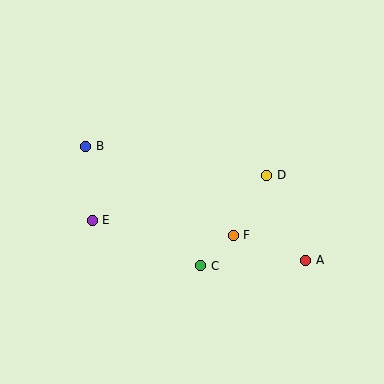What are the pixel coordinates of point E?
Point E is at (92, 220).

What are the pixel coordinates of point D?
Point D is at (267, 175).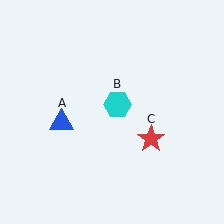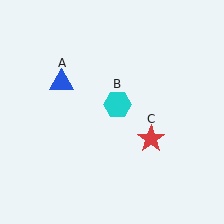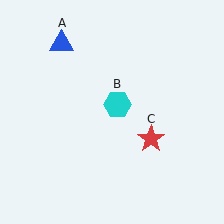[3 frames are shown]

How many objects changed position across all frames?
1 object changed position: blue triangle (object A).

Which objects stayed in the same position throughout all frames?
Cyan hexagon (object B) and red star (object C) remained stationary.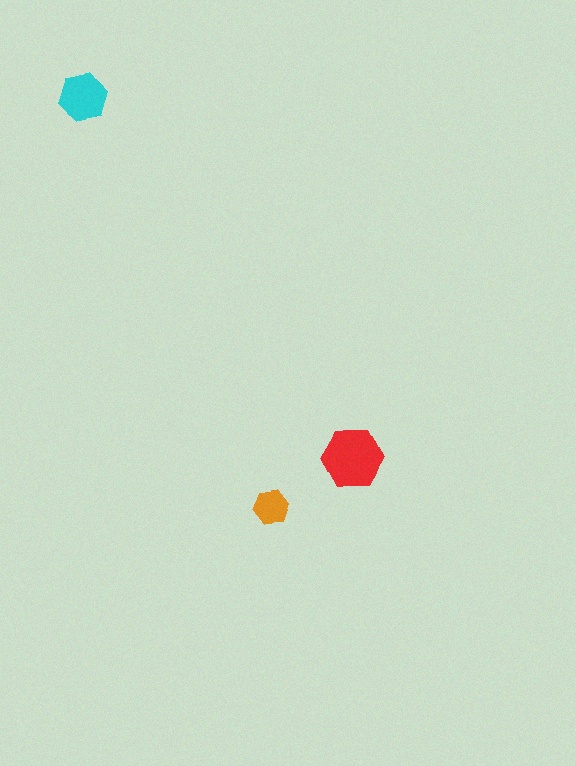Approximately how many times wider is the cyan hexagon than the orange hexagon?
About 1.5 times wider.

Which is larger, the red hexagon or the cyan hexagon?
The red one.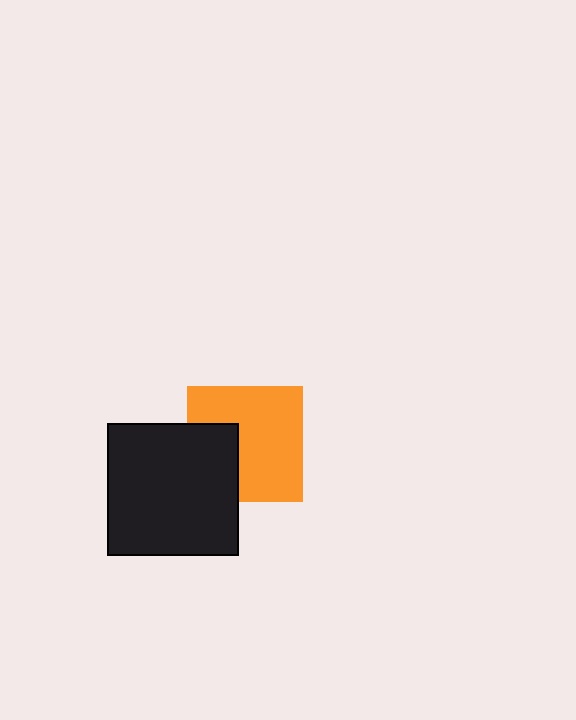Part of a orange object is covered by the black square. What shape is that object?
It is a square.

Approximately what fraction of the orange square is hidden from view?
Roughly 30% of the orange square is hidden behind the black square.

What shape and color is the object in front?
The object in front is a black square.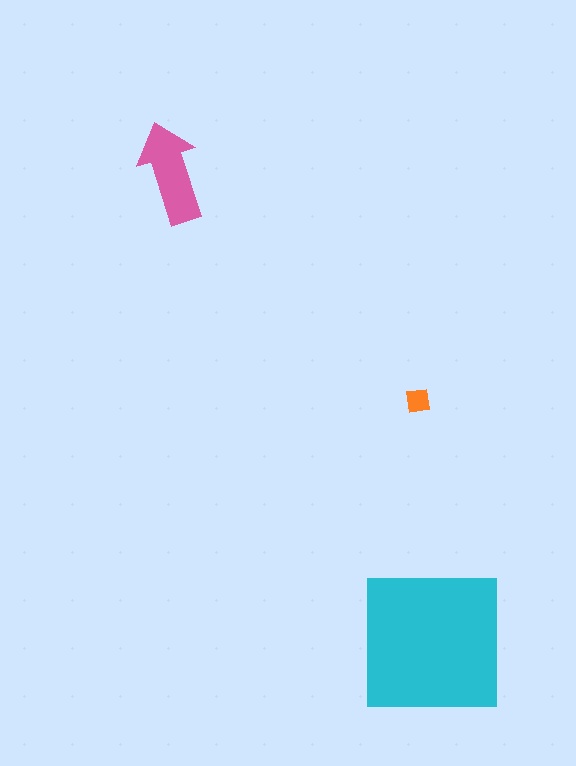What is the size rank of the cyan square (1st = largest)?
1st.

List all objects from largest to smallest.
The cyan square, the pink arrow, the orange square.